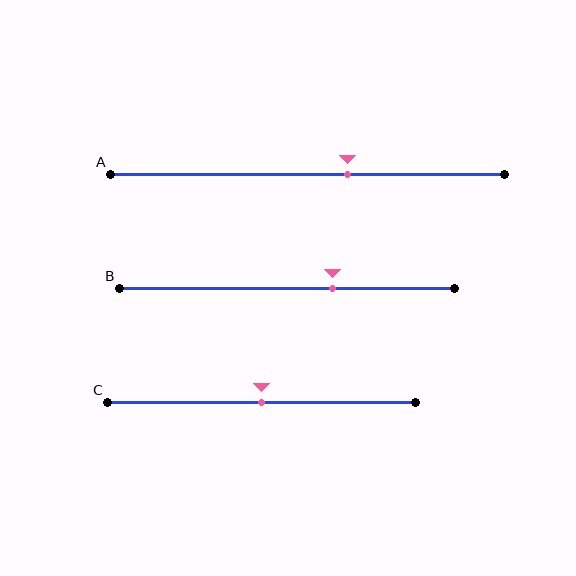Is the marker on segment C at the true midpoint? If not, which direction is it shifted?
Yes, the marker on segment C is at the true midpoint.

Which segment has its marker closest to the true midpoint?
Segment C has its marker closest to the true midpoint.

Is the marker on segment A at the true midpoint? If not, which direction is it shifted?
No, the marker on segment A is shifted to the right by about 10% of the segment length.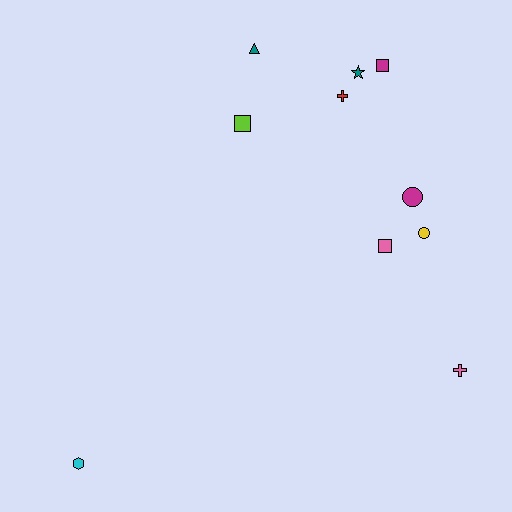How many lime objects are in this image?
There is 1 lime object.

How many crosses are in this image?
There are 2 crosses.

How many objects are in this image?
There are 10 objects.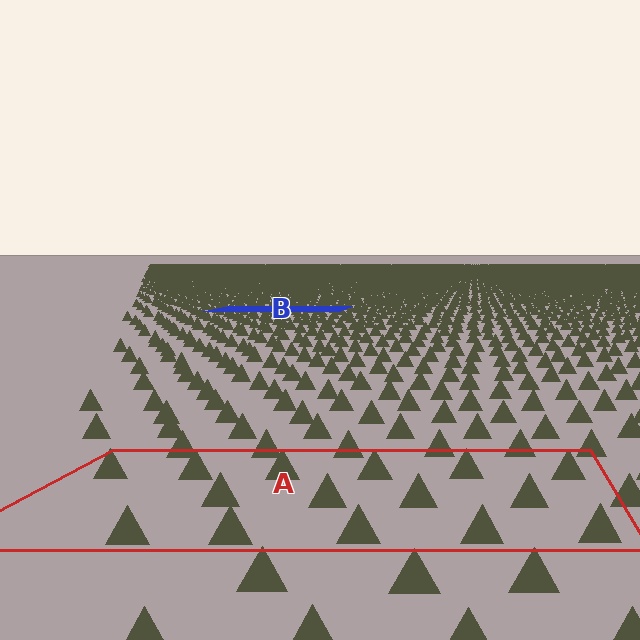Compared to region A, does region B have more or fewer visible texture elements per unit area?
Region B has more texture elements per unit area — they are packed more densely because it is farther away.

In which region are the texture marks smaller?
The texture marks are smaller in region B, because it is farther away.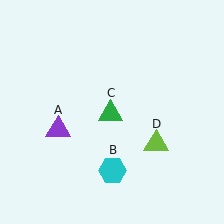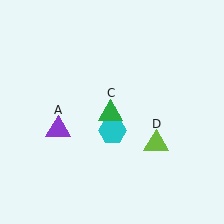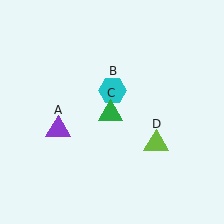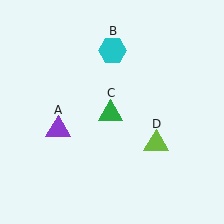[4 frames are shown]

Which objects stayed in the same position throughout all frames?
Purple triangle (object A) and green triangle (object C) and lime triangle (object D) remained stationary.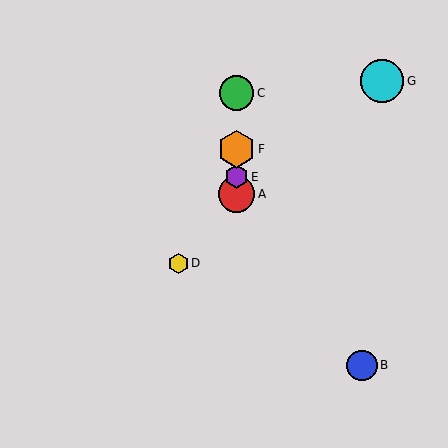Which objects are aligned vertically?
Objects A, C, E, F are aligned vertically.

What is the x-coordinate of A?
Object A is at x≈236.